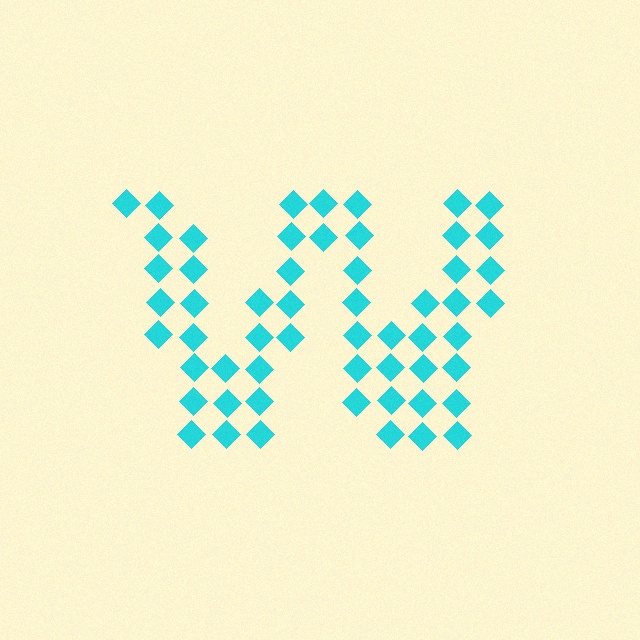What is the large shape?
The large shape is the letter W.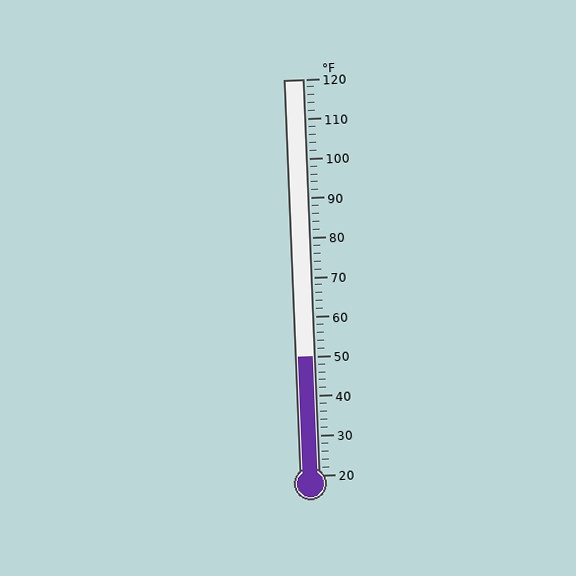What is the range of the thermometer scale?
The thermometer scale ranges from 20°F to 120°F.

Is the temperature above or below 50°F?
The temperature is at 50°F.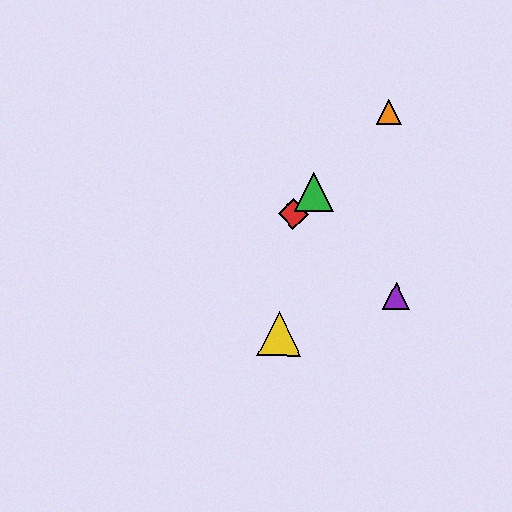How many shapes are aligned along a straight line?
4 shapes (the red diamond, the blue triangle, the green triangle, the orange triangle) are aligned along a straight line.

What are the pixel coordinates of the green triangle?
The green triangle is at (314, 192).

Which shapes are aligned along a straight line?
The red diamond, the blue triangle, the green triangle, the orange triangle are aligned along a straight line.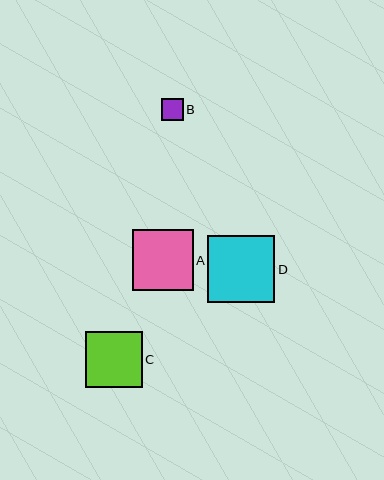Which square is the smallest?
Square B is the smallest with a size of approximately 22 pixels.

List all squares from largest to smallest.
From largest to smallest: D, A, C, B.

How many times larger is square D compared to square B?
Square D is approximately 3.1 times the size of square B.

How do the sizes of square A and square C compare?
Square A and square C are approximately the same size.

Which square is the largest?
Square D is the largest with a size of approximately 67 pixels.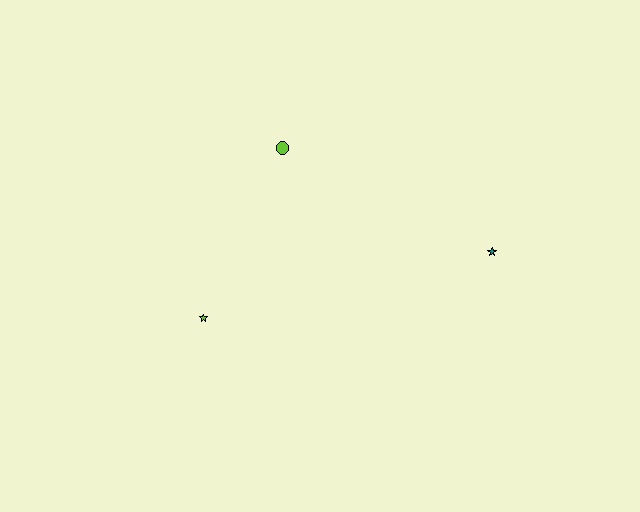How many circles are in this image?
There is 1 circle.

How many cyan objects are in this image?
There are no cyan objects.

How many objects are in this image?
There are 3 objects.